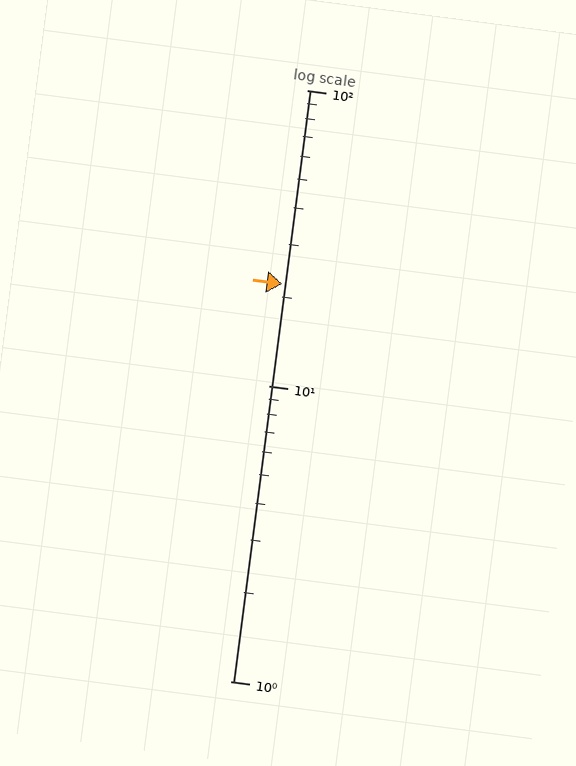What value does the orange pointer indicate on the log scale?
The pointer indicates approximately 22.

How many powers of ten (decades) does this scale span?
The scale spans 2 decades, from 1 to 100.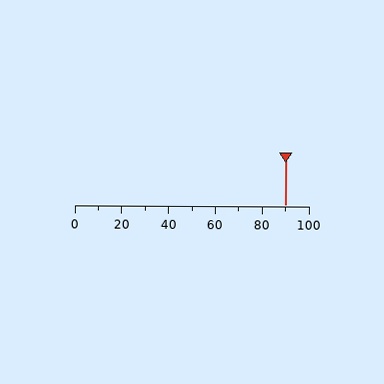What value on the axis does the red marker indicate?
The marker indicates approximately 90.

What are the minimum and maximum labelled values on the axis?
The axis runs from 0 to 100.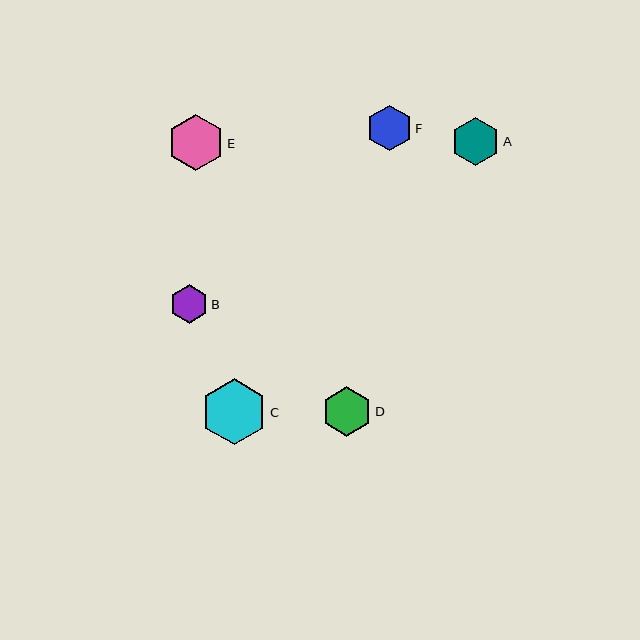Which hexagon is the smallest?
Hexagon B is the smallest with a size of approximately 39 pixels.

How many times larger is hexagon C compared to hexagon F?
Hexagon C is approximately 1.4 times the size of hexagon F.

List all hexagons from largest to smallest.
From largest to smallest: C, E, D, A, F, B.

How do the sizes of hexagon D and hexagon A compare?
Hexagon D and hexagon A are approximately the same size.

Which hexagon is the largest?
Hexagon C is the largest with a size of approximately 66 pixels.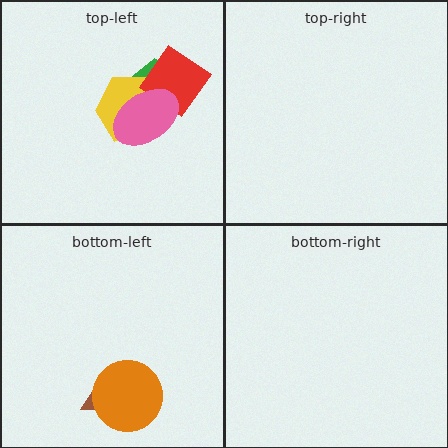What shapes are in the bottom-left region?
The brown triangle, the orange circle.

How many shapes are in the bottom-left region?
2.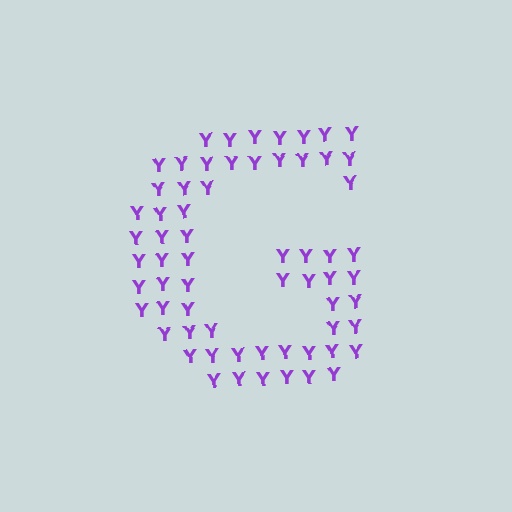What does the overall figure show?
The overall figure shows the letter G.